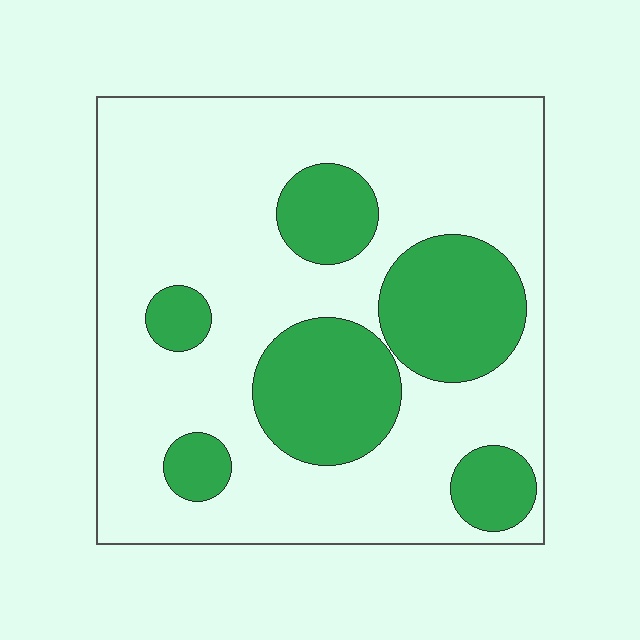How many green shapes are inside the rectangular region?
6.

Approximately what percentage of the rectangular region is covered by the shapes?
Approximately 30%.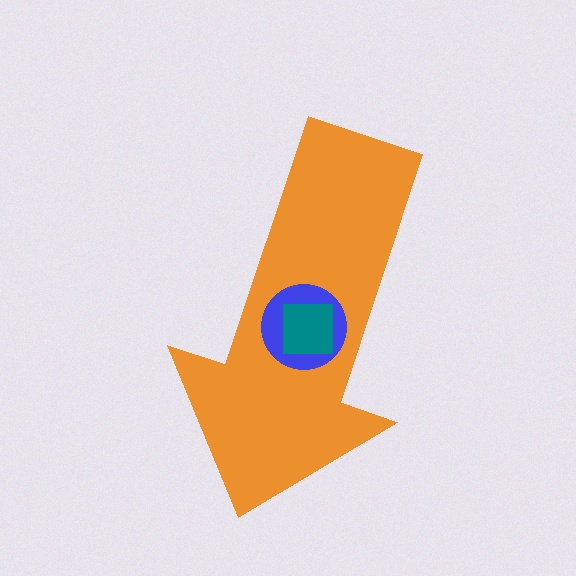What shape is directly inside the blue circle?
The teal square.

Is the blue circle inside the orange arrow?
Yes.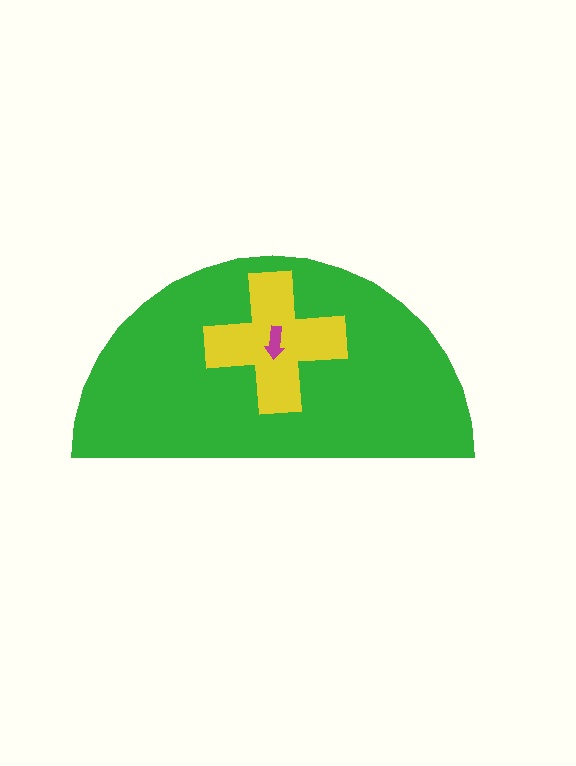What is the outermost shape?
The green semicircle.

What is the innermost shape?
The magenta arrow.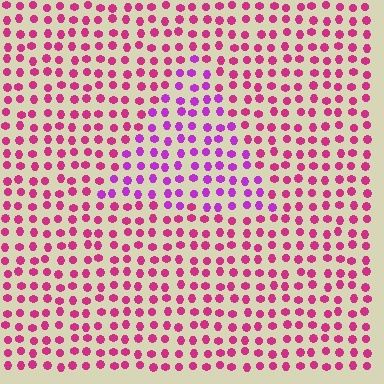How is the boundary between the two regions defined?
The boundary is defined purely by a slight shift in hue (about 34 degrees). Spacing, size, and orientation are identical on both sides.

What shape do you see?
I see a triangle.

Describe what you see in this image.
The image is filled with small magenta elements in a uniform arrangement. A triangle-shaped region is visible where the elements are tinted to a slightly different hue, forming a subtle color boundary.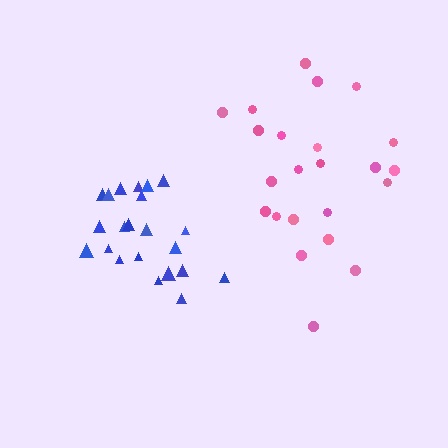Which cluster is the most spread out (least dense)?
Pink.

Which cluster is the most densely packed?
Blue.